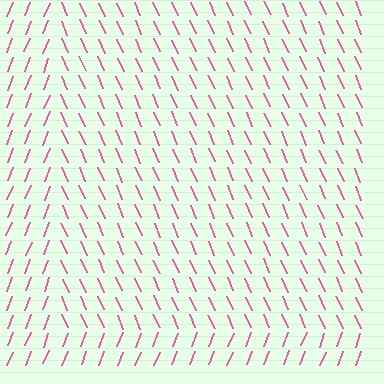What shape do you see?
I see a rectangle.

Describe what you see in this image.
The image is filled with small pink line segments. A rectangle region in the image has lines oriented differently from the surrounding lines, creating a visible texture boundary.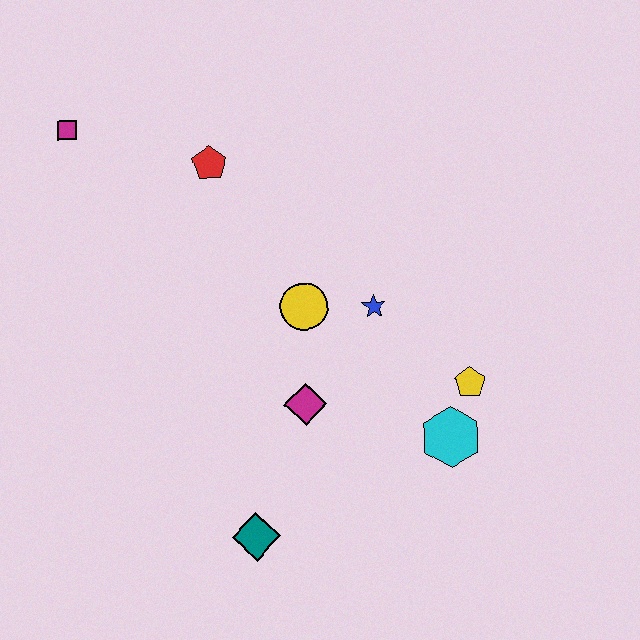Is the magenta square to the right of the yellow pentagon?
No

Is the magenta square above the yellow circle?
Yes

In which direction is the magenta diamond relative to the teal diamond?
The magenta diamond is above the teal diamond.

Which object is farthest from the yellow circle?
The magenta square is farthest from the yellow circle.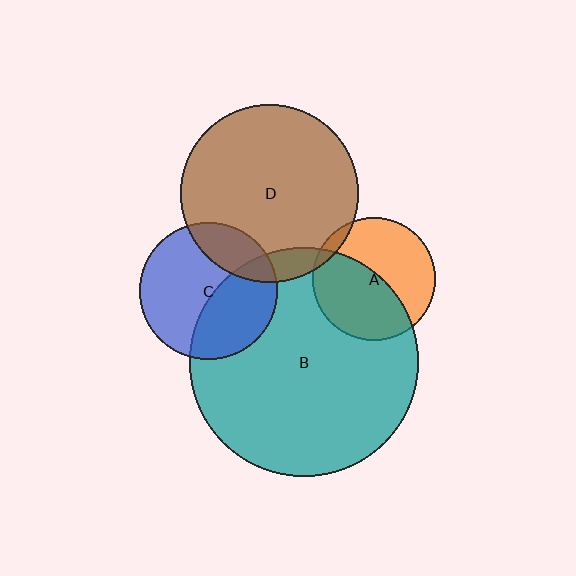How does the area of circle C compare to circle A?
Approximately 1.3 times.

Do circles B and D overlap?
Yes.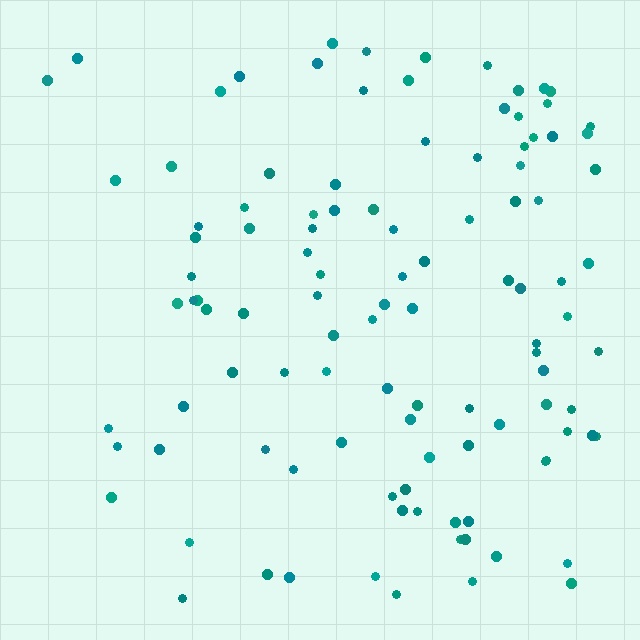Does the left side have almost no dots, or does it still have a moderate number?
Still a moderate number, just noticeably fewer than the right.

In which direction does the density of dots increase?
From left to right, with the right side densest.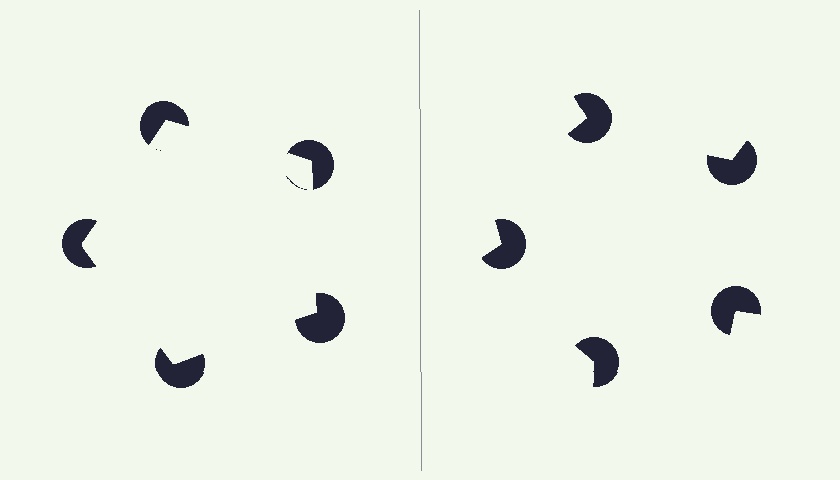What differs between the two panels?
The pac-man discs are positioned identically on both sides; only the wedge orientations differ. On the left they align to a pentagon; on the right they are misaligned.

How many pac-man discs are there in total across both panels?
10 — 5 on each side.